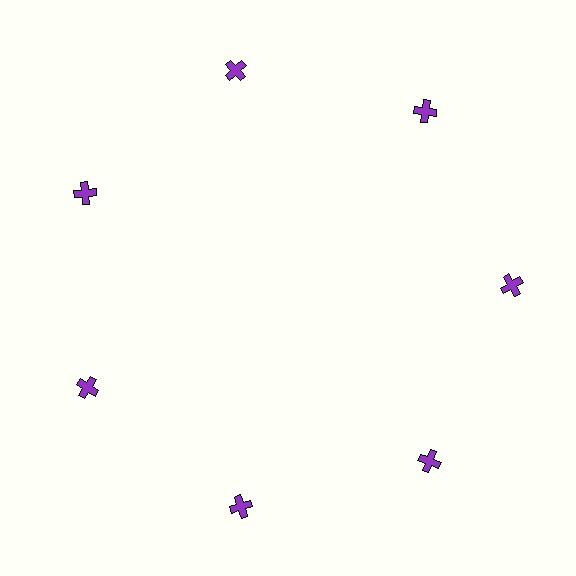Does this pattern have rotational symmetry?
Yes, this pattern has 7-fold rotational symmetry. It looks the same after rotating 51 degrees around the center.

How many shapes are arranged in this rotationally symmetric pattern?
There are 7 shapes, arranged in 7 groups of 1.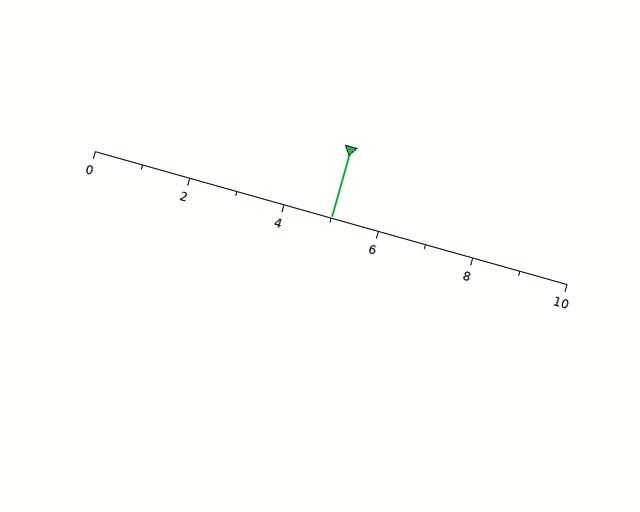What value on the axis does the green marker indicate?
The marker indicates approximately 5.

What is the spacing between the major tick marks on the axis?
The major ticks are spaced 2 apart.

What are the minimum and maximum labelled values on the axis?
The axis runs from 0 to 10.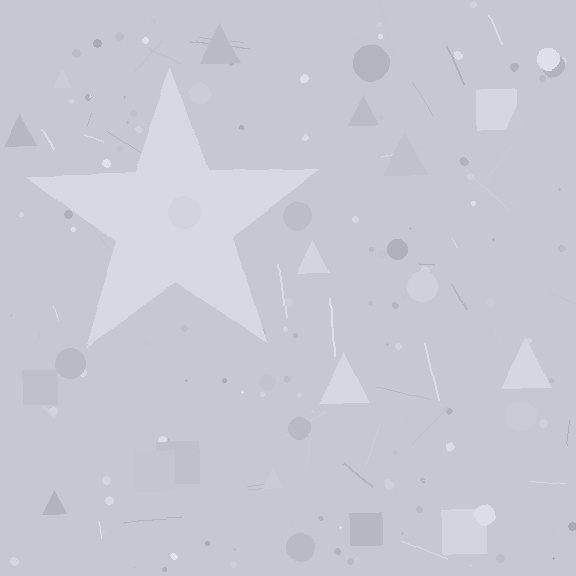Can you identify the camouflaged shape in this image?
The camouflaged shape is a star.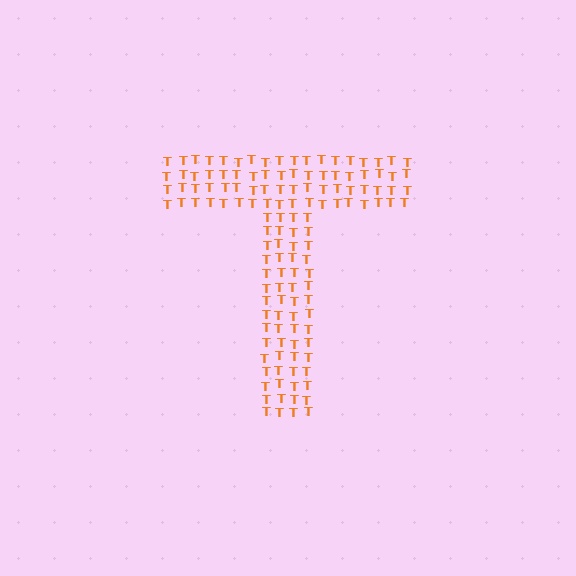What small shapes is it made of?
It is made of small letter T's.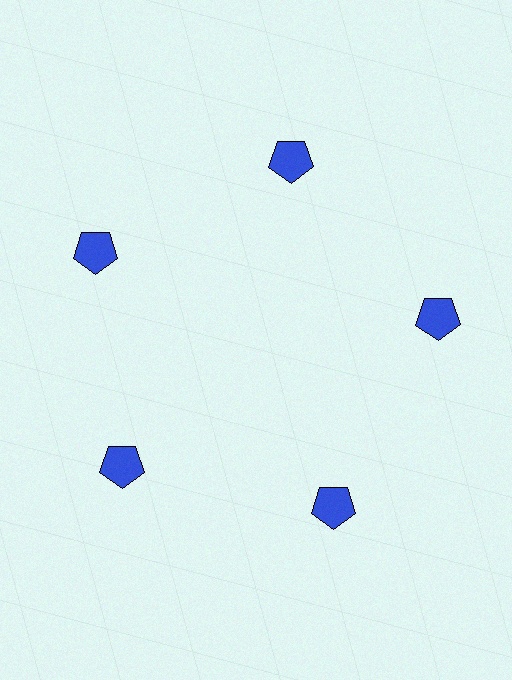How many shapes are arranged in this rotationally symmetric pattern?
There are 5 shapes, arranged in 5 groups of 1.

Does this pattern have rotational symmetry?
Yes, this pattern has 5-fold rotational symmetry. It looks the same after rotating 72 degrees around the center.